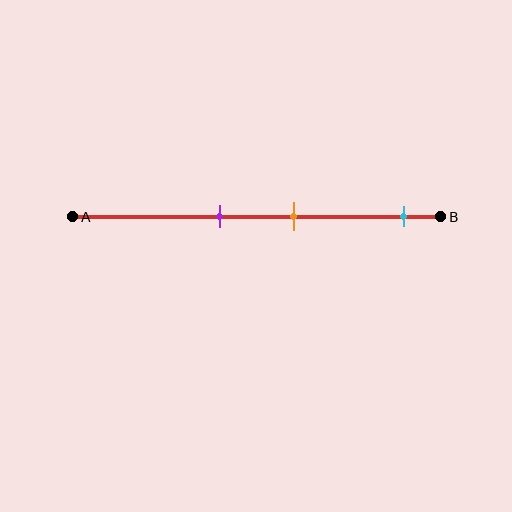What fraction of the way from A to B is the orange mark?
The orange mark is approximately 60% (0.6) of the way from A to B.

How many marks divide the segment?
There are 3 marks dividing the segment.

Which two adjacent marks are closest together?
The purple and orange marks are the closest adjacent pair.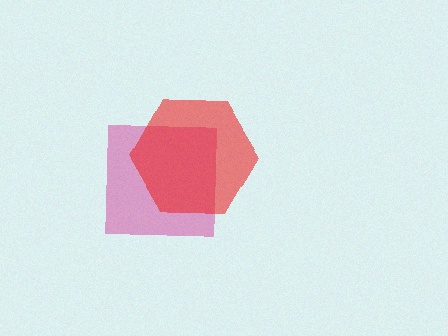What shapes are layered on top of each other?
The layered shapes are: a magenta square, a red hexagon.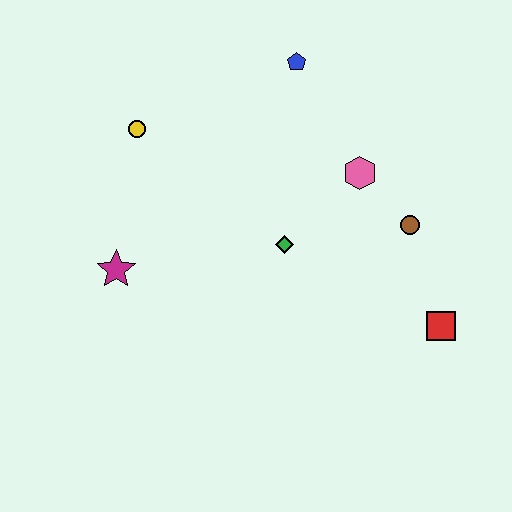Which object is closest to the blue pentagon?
The pink hexagon is closest to the blue pentagon.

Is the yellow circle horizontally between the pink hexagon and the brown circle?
No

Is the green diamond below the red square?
No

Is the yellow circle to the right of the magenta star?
Yes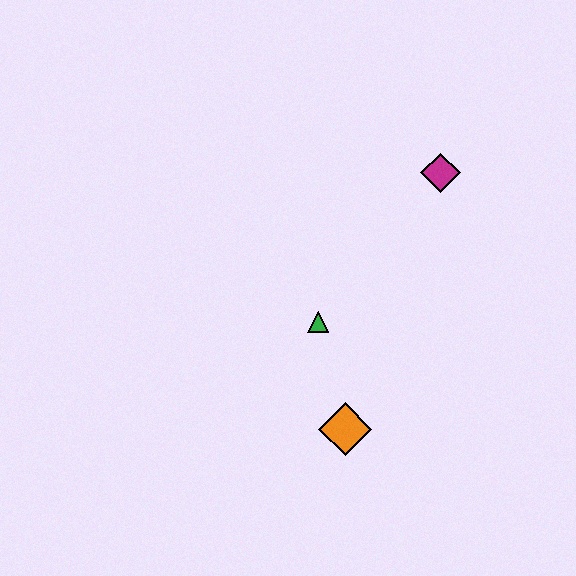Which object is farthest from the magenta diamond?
The orange diamond is farthest from the magenta diamond.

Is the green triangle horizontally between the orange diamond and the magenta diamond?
No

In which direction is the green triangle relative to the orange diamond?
The green triangle is above the orange diamond.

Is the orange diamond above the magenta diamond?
No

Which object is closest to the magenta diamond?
The green triangle is closest to the magenta diamond.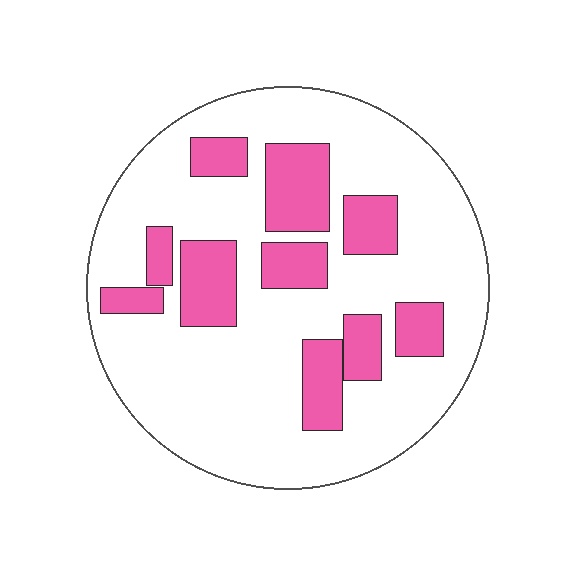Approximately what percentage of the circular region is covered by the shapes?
Approximately 25%.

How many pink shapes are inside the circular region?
10.